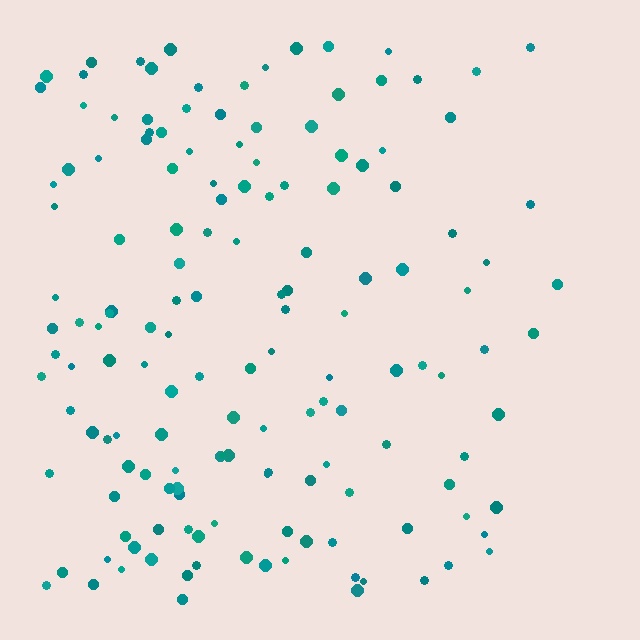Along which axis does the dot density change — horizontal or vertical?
Horizontal.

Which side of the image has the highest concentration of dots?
The left.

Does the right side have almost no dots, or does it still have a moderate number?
Still a moderate number, just noticeably fewer than the left.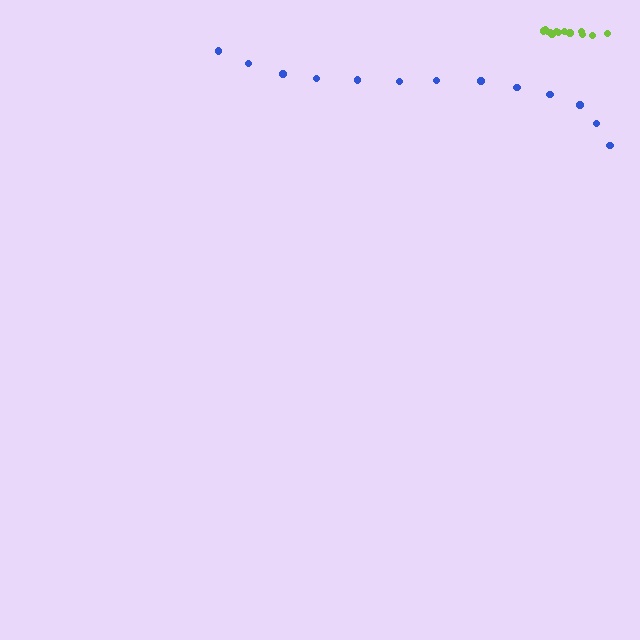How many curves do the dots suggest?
There are 2 distinct paths.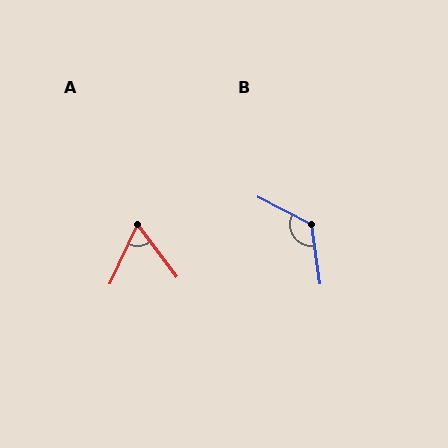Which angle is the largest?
B, at approximately 126 degrees.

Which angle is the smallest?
A, at approximately 61 degrees.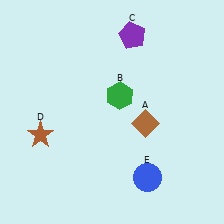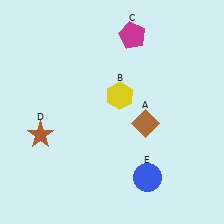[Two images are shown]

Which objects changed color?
B changed from green to yellow. C changed from purple to magenta.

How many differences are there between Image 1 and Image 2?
There are 2 differences between the two images.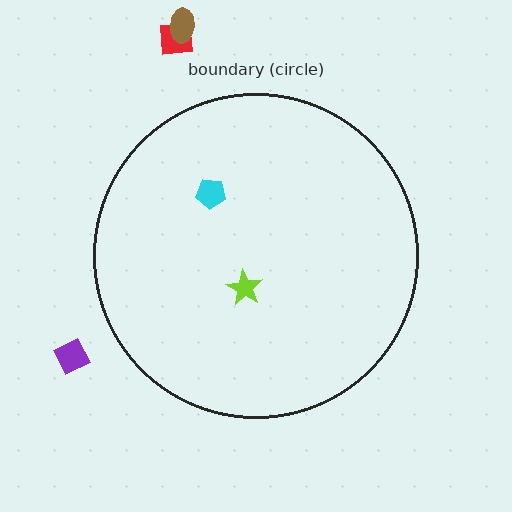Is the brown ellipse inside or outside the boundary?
Outside.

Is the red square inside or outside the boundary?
Outside.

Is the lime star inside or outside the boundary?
Inside.